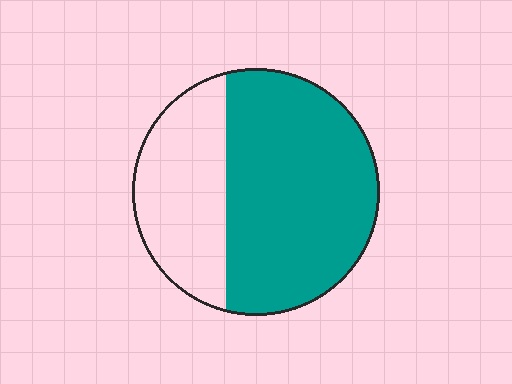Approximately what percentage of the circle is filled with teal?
Approximately 65%.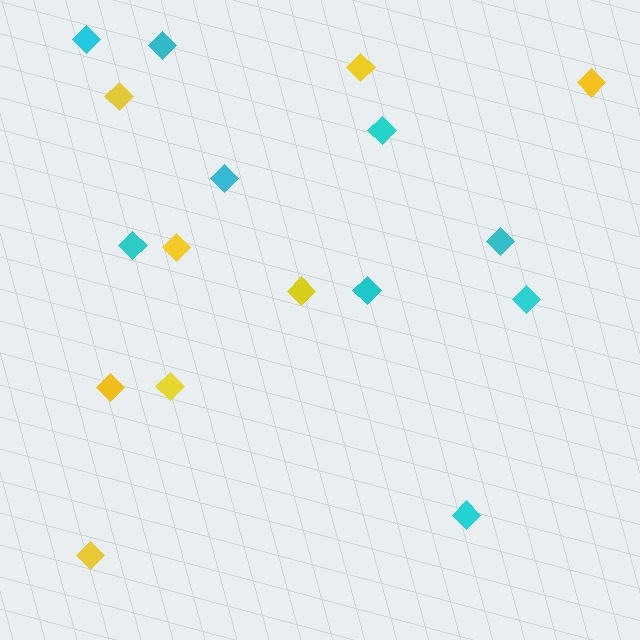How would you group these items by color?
There are 2 groups: one group of yellow diamonds (8) and one group of cyan diamonds (9).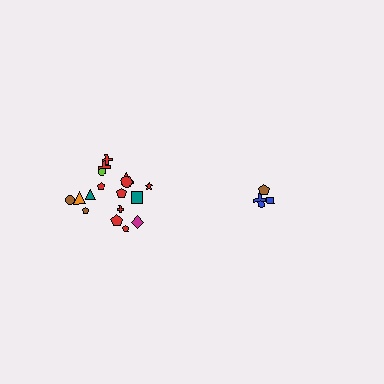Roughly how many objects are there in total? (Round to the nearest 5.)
Roughly 20 objects in total.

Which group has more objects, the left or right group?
The left group.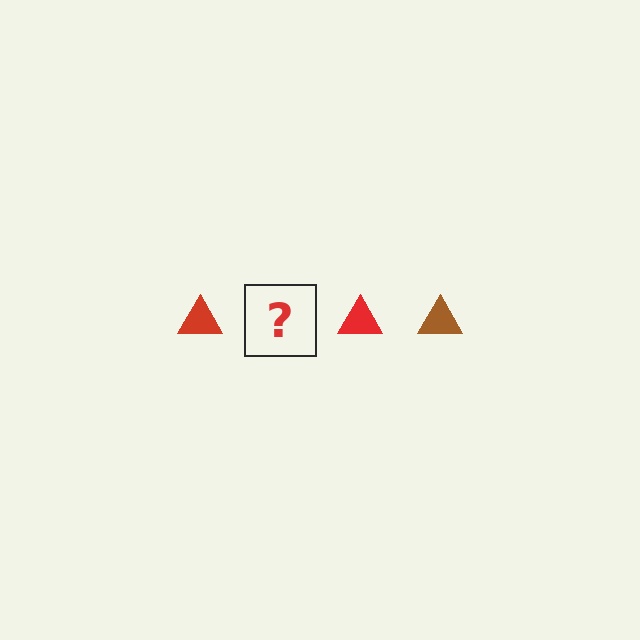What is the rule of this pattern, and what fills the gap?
The rule is that the pattern cycles through red, brown triangles. The gap should be filled with a brown triangle.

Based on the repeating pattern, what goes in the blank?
The blank should be a brown triangle.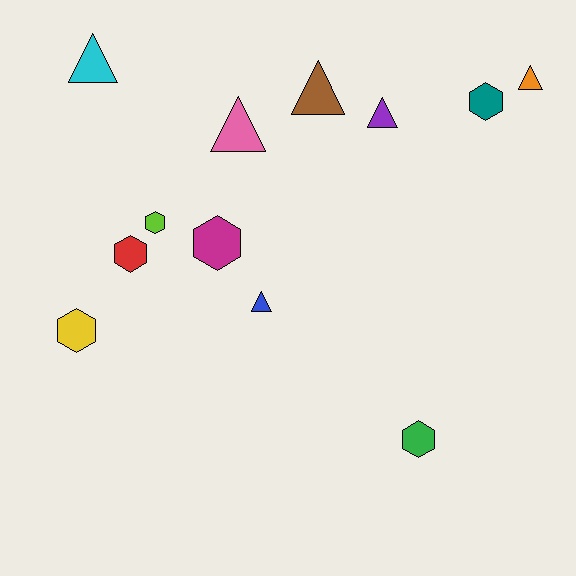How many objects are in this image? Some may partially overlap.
There are 12 objects.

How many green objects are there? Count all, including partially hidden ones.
There is 1 green object.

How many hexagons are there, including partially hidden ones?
There are 6 hexagons.